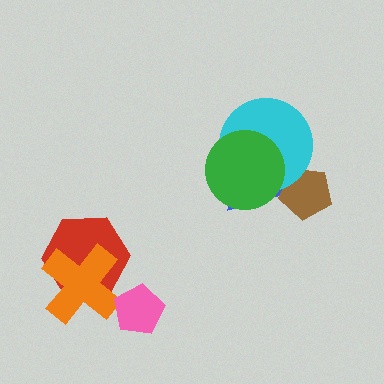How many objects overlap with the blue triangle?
3 objects overlap with the blue triangle.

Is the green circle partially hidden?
No, no other shape covers it.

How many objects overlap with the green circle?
2 objects overlap with the green circle.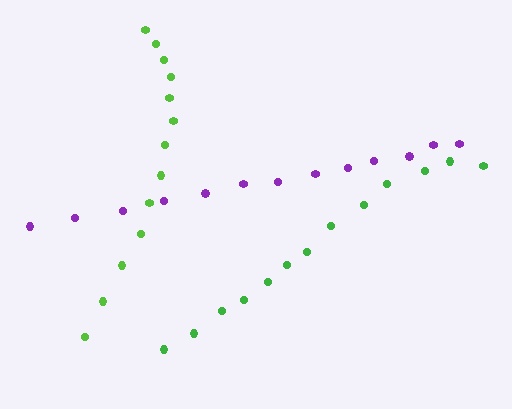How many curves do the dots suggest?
There are 3 distinct paths.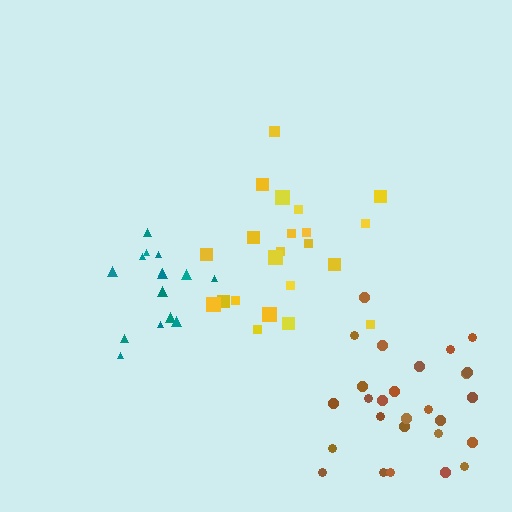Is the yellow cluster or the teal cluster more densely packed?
Teal.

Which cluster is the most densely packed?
Teal.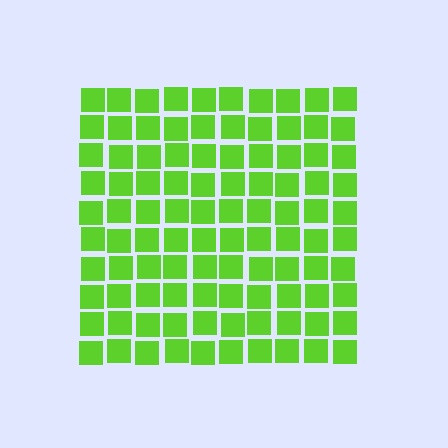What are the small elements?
The small elements are squares.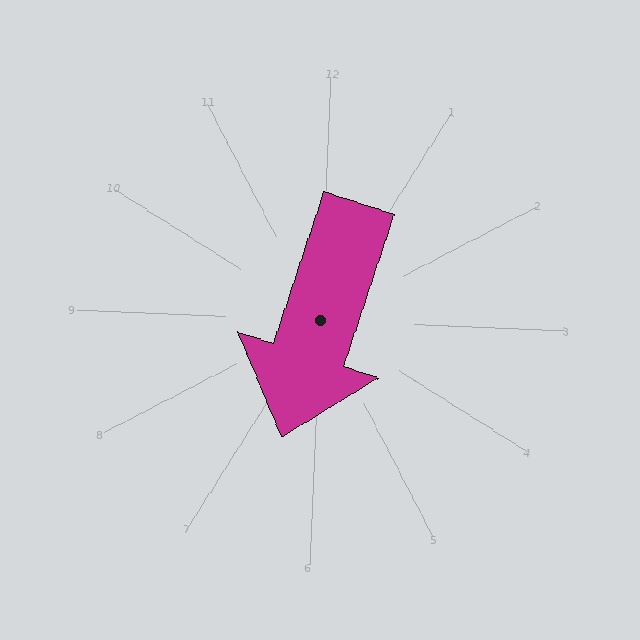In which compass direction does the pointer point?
South.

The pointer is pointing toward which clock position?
Roughly 7 o'clock.